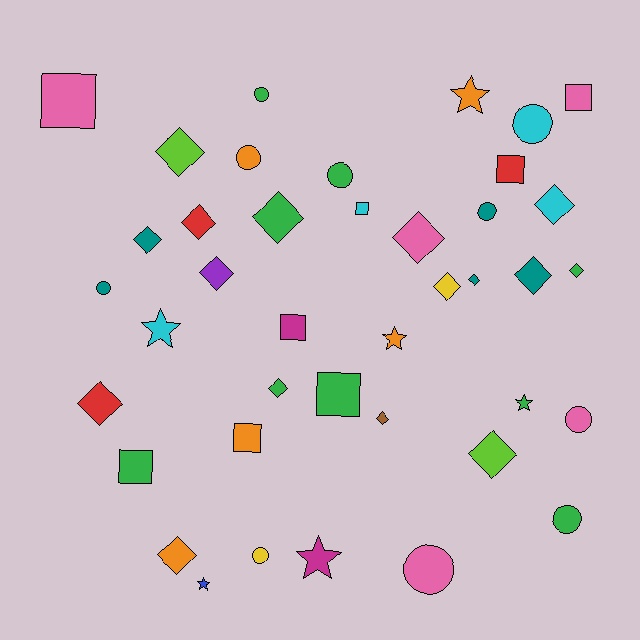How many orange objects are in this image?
There are 5 orange objects.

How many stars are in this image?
There are 6 stars.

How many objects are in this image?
There are 40 objects.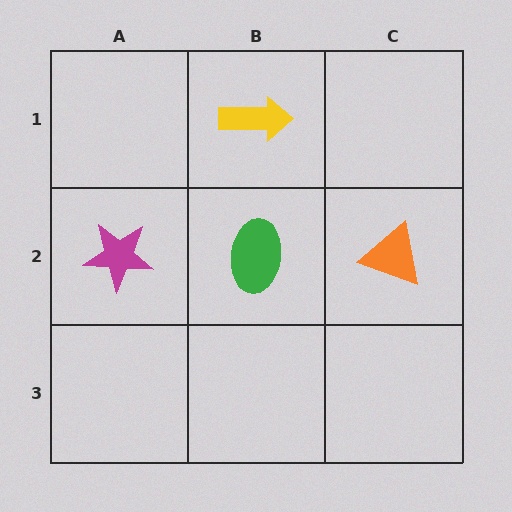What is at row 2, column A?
A magenta star.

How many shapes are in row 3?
0 shapes.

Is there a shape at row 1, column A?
No, that cell is empty.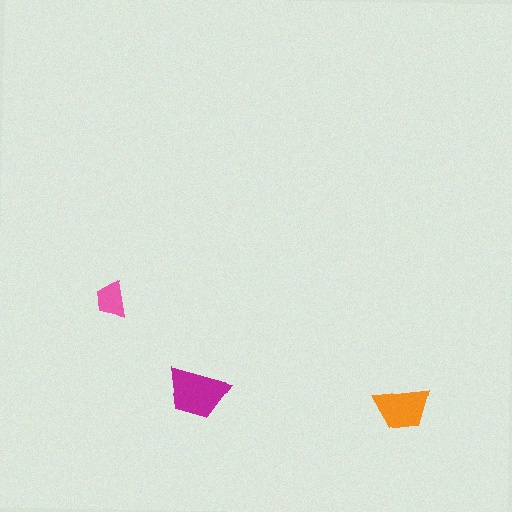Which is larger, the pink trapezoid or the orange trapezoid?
The orange one.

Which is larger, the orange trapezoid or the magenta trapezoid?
The magenta one.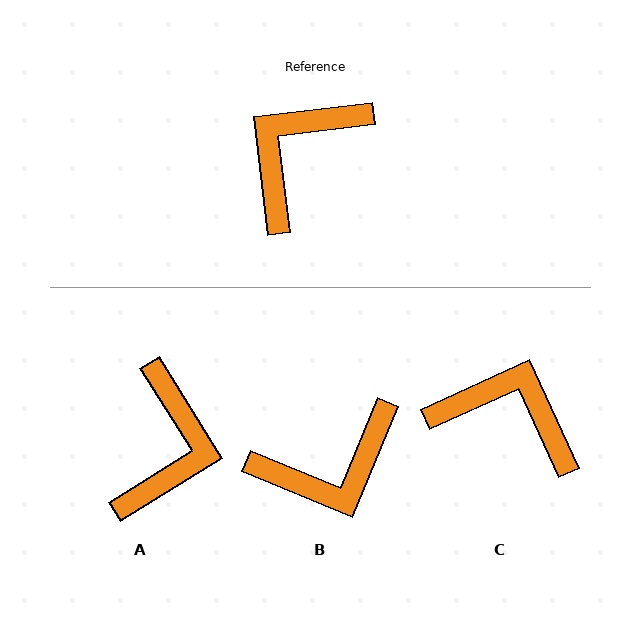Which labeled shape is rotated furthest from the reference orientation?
A, about 155 degrees away.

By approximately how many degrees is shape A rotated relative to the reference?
Approximately 155 degrees clockwise.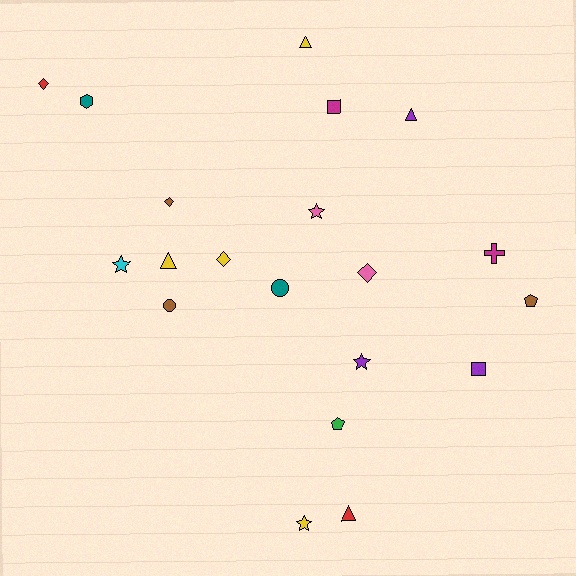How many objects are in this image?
There are 20 objects.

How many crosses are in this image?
There is 1 cross.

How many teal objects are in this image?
There are 2 teal objects.